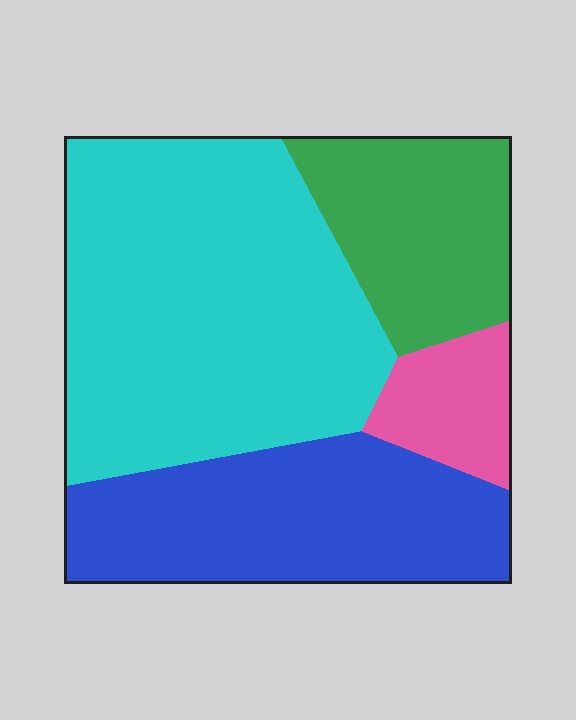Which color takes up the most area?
Cyan, at roughly 45%.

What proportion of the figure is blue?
Blue covers about 30% of the figure.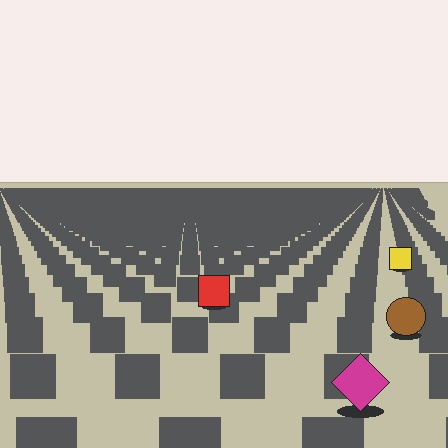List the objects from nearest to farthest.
From nearest to farthest: the magenta diamond, the brown circle, the red square, the yellow square.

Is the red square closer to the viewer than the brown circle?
No. The brown circle is closer — you can tell from the texture gradient: the ground texture is coarser near it.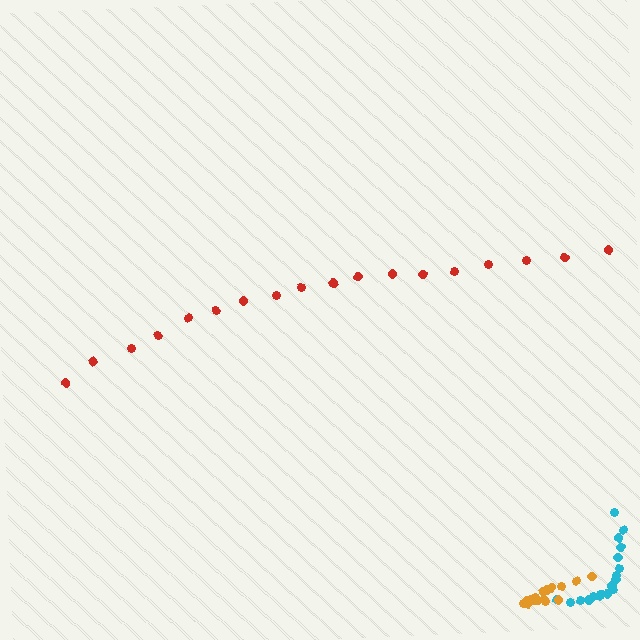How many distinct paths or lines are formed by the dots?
There are 3 distinct paths.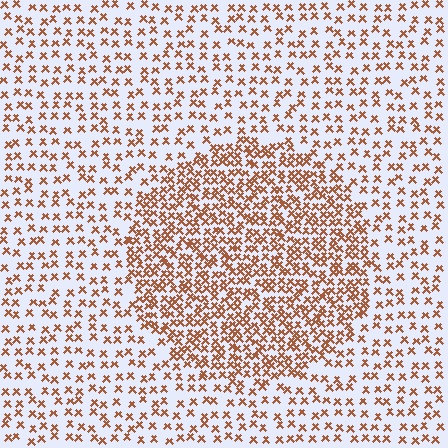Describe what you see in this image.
The image contains small brown elements arranged at two different densities. A circle-shaped region is visible where the elements are more densely packed than the surrounding area.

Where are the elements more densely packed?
The elements are more densely packed inside the circle boundary.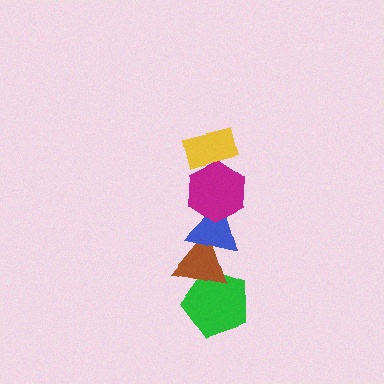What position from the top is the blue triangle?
The blue triangle is 3rd from the top.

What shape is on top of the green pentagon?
The brown triangle is on top of the green pentagon.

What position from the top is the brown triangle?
The brown triangle is 4th from the top.